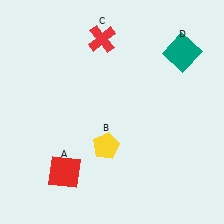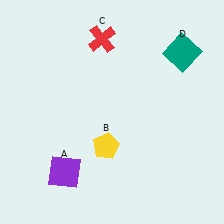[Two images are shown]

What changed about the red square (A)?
In Image 1, A is red. In Image 2, it changed to purple.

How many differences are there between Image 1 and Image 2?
There is 1 difference between the two images.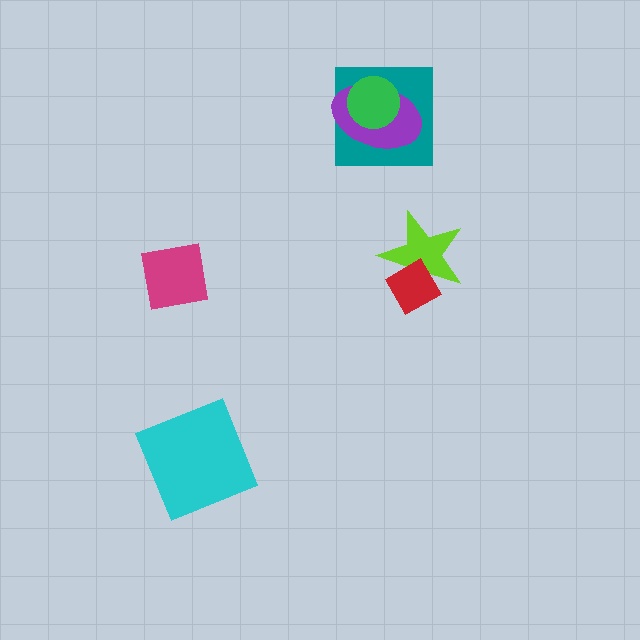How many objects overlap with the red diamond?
1 object overlaps with the red diamond.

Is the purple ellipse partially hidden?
Yes, it is partially covered by another shape.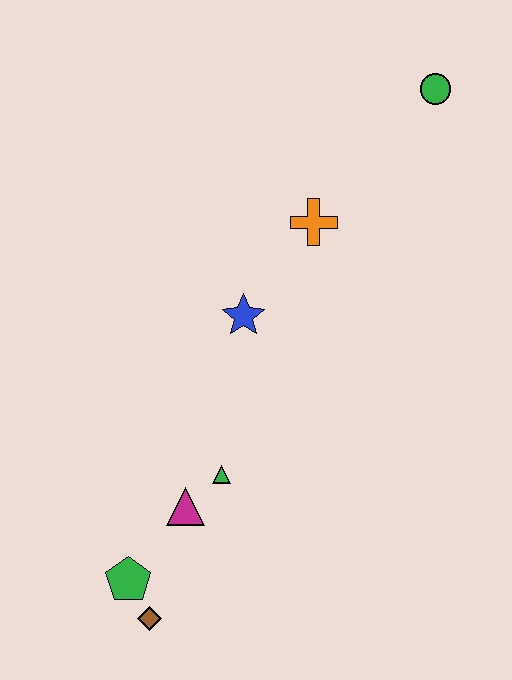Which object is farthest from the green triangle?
The green circle is farthest from the green triangle.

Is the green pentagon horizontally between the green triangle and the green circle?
No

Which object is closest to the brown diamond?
The green pentagon is closest to the brown diamond.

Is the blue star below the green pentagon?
No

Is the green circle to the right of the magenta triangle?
Yes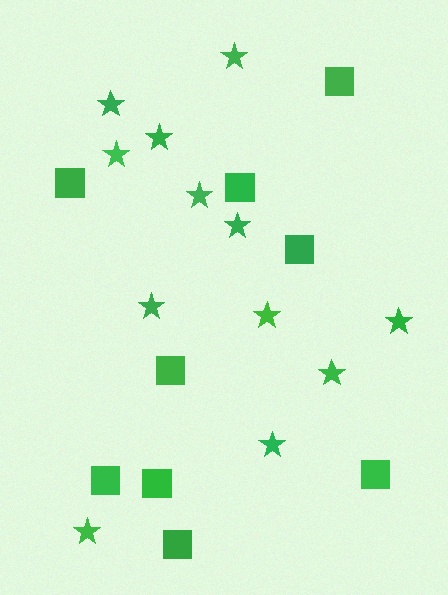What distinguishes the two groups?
There are 2 groups: one group of squares (9) and one group of stars (12).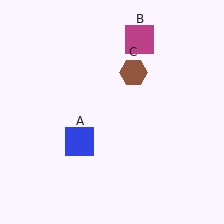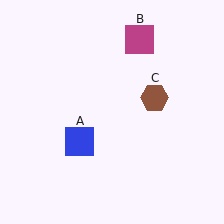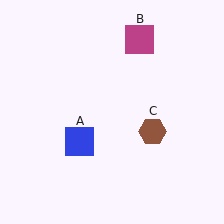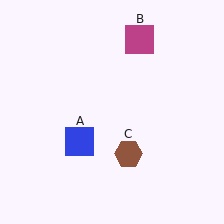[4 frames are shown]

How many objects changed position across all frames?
1 object changed position: brown hexagon (object C).